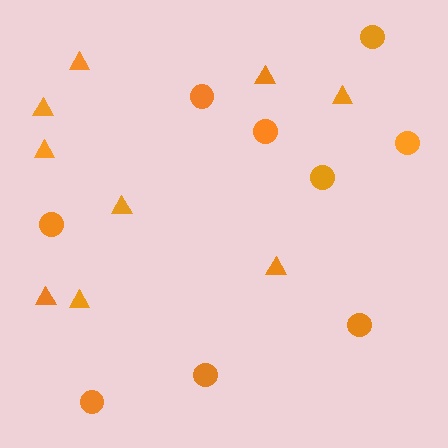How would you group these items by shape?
There are 2 groups: one group of triangles (9) and one group of circles (9).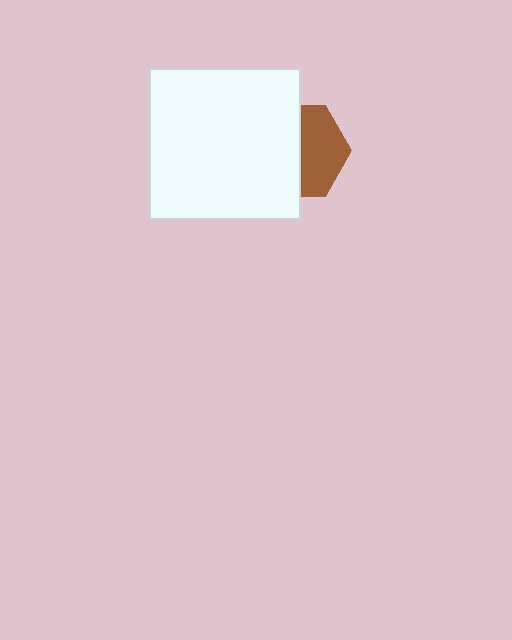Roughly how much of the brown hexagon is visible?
About half of it is visible (roughly 47%).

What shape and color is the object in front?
The object in front is a white square.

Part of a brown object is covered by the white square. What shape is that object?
It is a hexagon.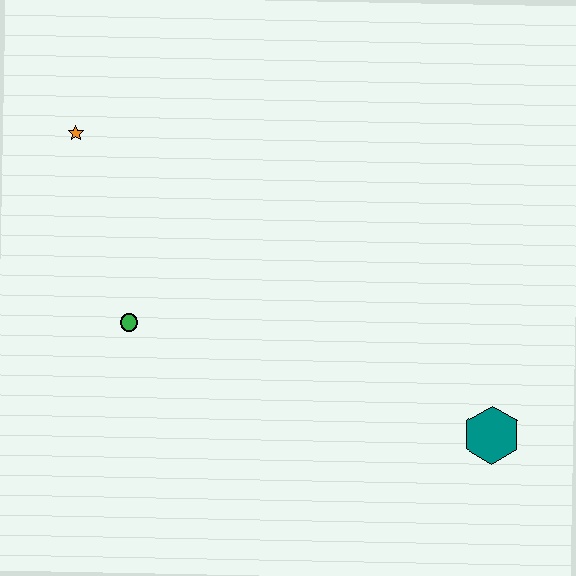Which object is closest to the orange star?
The green circle is closest to the orange star.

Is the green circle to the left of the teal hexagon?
Yes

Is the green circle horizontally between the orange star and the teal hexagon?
Yes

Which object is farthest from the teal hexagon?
The orange star is farthest from the teal hexagon.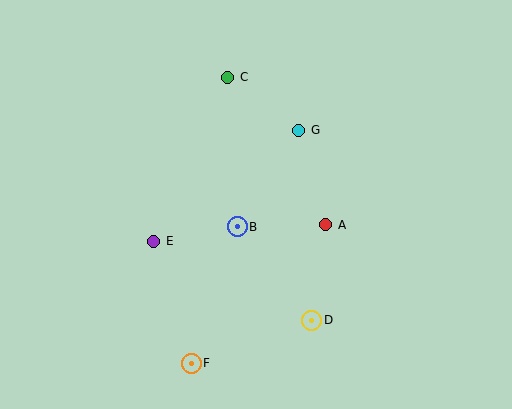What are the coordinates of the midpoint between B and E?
The midpoint between B and E is at (196, 234).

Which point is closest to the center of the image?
Point B at (237, 227) is closest to the center.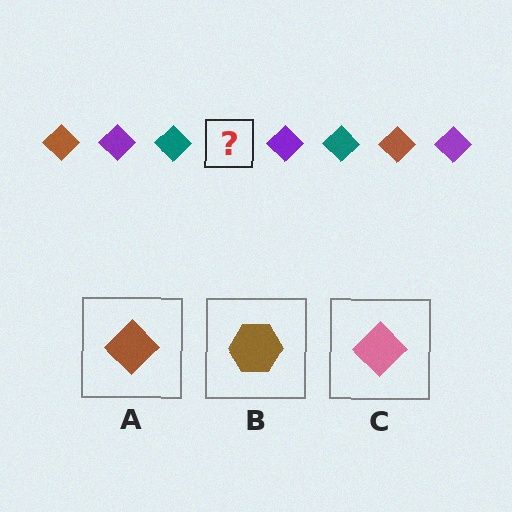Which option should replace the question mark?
Option A.